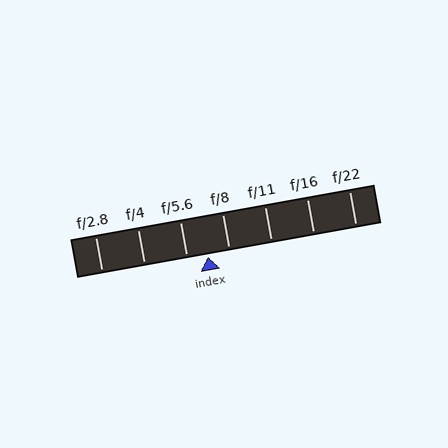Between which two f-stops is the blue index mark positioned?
The index mark is between f/5.6 and f/8.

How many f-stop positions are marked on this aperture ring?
There are 7 f-stop positions marked.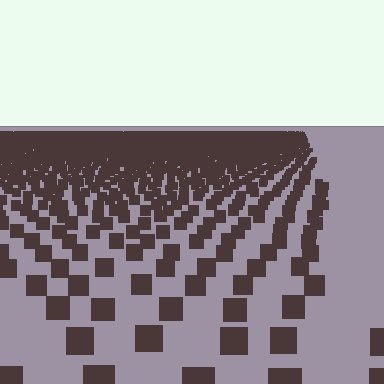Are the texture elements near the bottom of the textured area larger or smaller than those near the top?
Larger. Near the bottom, elements are closer to the viewer and appear at a bigger on-screen size.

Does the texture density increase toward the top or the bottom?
Density increases toward the top.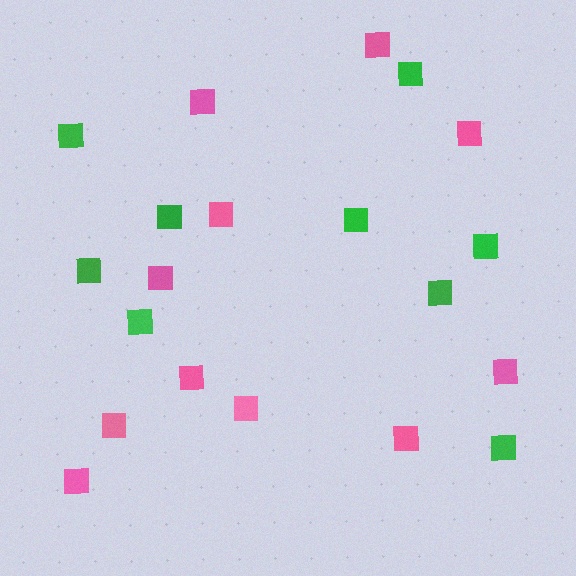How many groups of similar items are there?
There are 2 groups: one group of pink squares (11) and one group of green squares (9).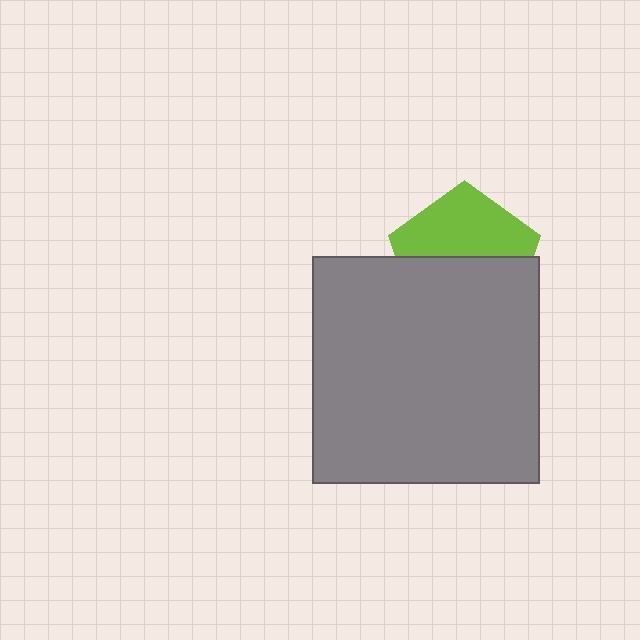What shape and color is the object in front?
The object in front is a gray square.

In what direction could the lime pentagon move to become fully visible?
The lime pentagon could move up. That would shift it out from behind the gray square entirely.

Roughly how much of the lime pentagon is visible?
About half of it is visible (roughly 47%).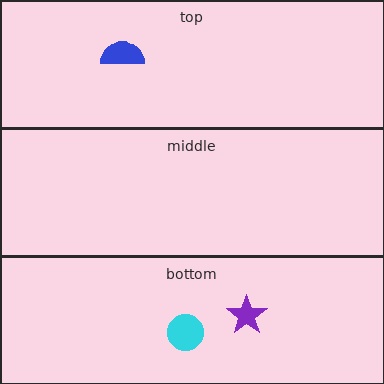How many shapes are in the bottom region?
2.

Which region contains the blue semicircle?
The top region.